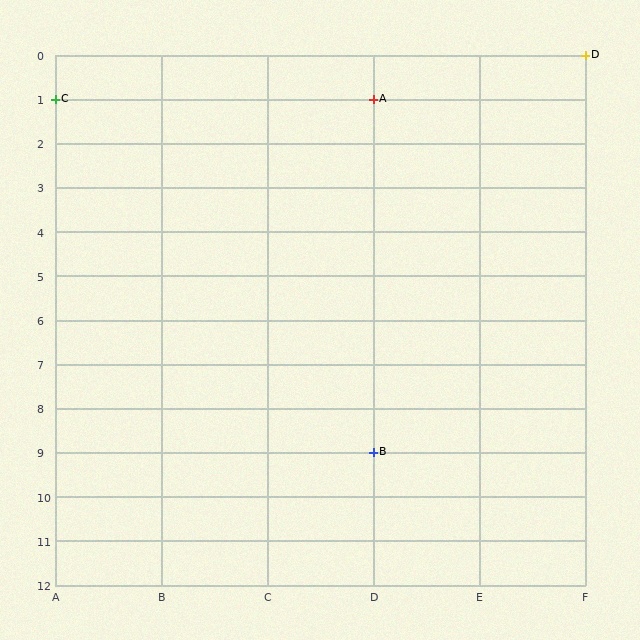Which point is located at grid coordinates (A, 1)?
Point C is at (A, 1).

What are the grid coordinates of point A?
Point A is at grid coordinates (D, 1).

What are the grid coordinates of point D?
Point D is at grid coordinates (F, 0).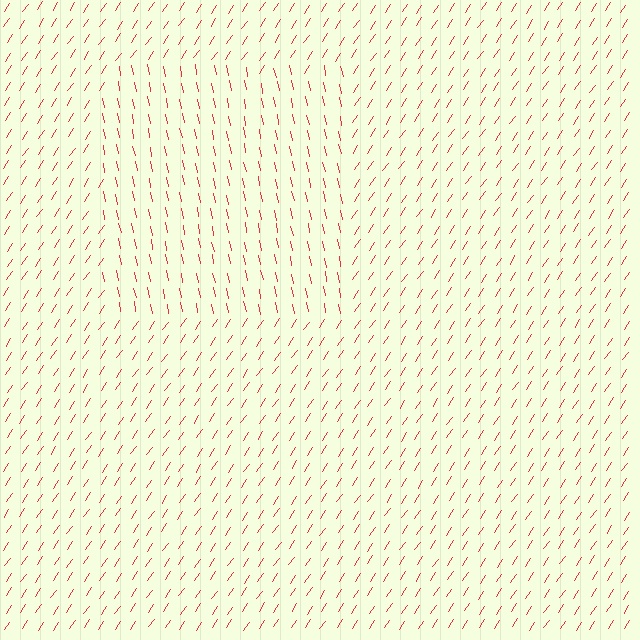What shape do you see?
I see a rectangle.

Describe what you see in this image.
The image is filled with small red line segments. A rectangle region in the image has lines oriented differently from the surrounding lines, creating a visible texture boundary.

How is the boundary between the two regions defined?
The boundary is defined purely by a change in line orientation (approximately 45 degrees difference). All lines are the same color and thickness.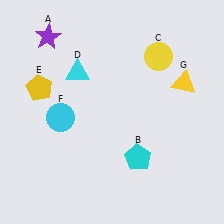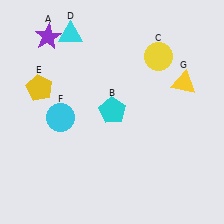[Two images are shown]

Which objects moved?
The objects that moved are: the cyan pentagon (B), the cyan triangle (D).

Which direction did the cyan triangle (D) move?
The cyan triangle (D) moved up.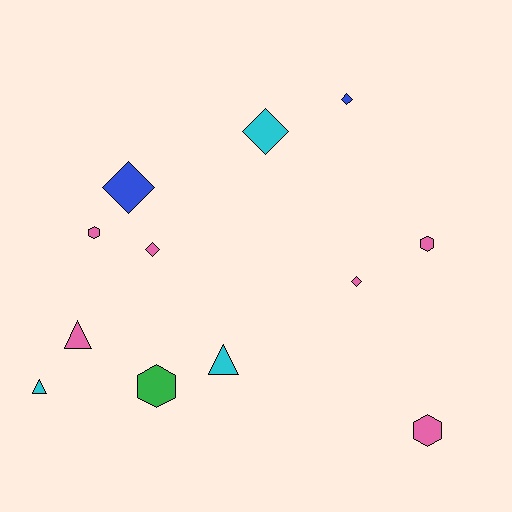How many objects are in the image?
There are 12 objects.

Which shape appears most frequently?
Diamond, with 5 objects.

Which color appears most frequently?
Pink, with 6 objects.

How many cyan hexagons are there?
There are no cyan hexagons.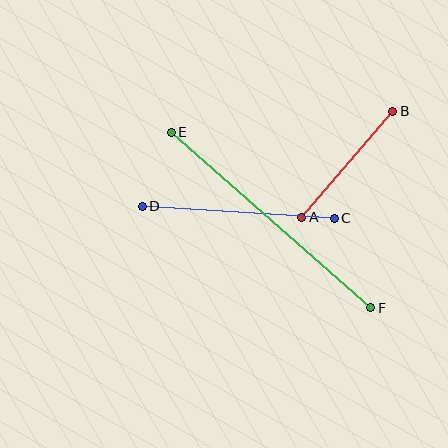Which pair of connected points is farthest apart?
Points E and F are farthest apart.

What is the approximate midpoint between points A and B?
The midpoint is at approximately (347, 164) pixels.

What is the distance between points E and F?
The distance is approximately 266 pixels.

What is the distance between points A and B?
The distance is approximately 140 pixels.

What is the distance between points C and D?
The distance is approximately 193 pixels.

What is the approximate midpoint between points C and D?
The midpoint is at approximately (238, 212) pixels.